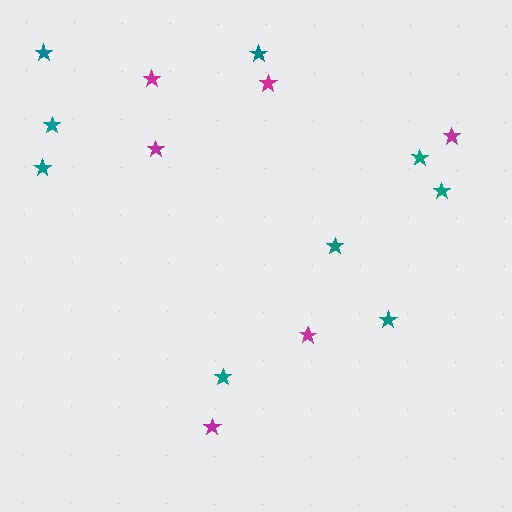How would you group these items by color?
There are 2 groups: one group of magenta stars (6) and one group of teal stars (9).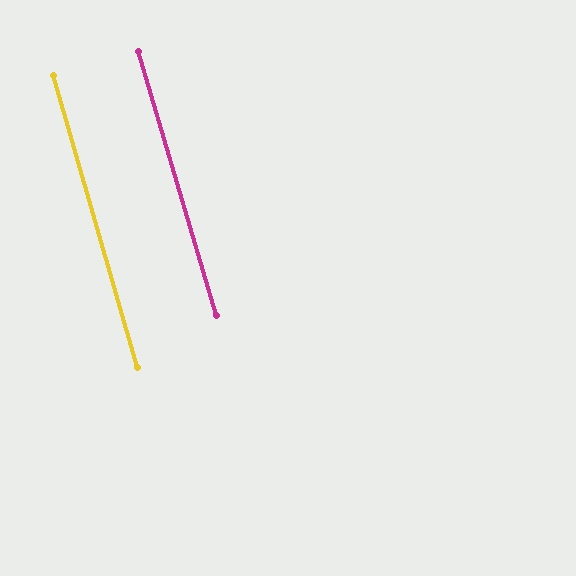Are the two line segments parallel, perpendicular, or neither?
Parallel — their directions differ by only 0.3°.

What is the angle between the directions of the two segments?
Approximately 0 degrees.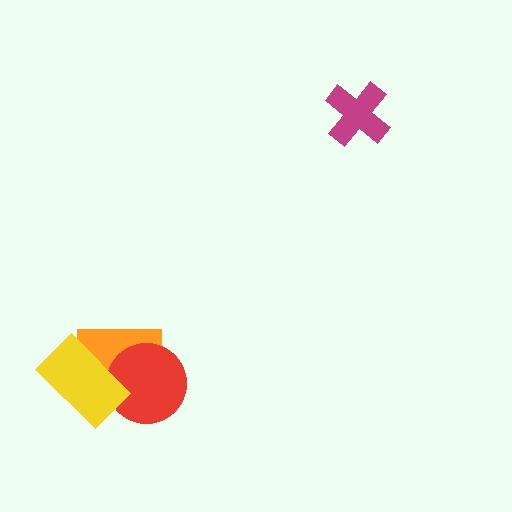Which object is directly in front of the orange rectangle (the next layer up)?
The red circle is directly in front of the orange rectangle.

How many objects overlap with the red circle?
2 objects overlap with the red circle.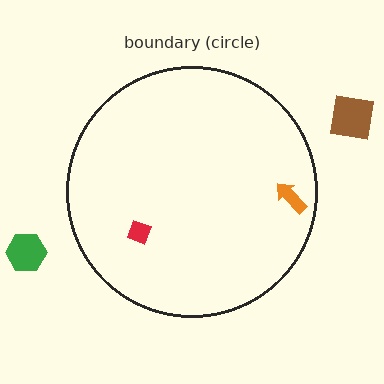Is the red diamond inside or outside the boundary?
Inside.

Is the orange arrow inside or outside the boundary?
Inside.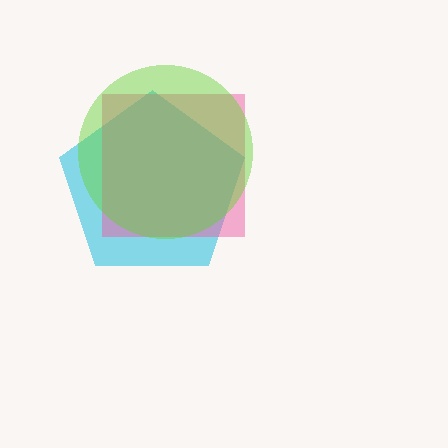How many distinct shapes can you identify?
There are 3 distinct shapes: a cyan pentagon, a pink square, a lime circle.